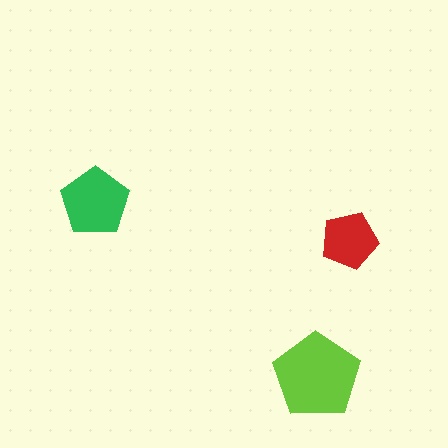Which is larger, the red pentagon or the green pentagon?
The green one.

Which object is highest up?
The green pentagon is topmost.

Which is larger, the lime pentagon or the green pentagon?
The lime one.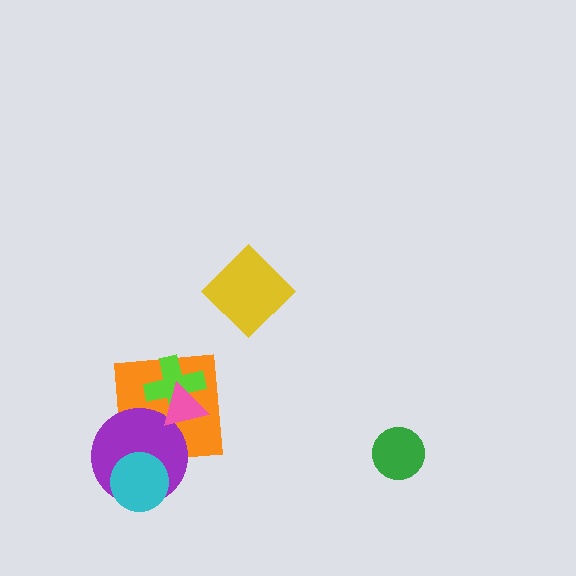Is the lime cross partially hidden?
Yes, it is partially covered by another shape.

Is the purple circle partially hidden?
Yes, it is partially covered by another shape.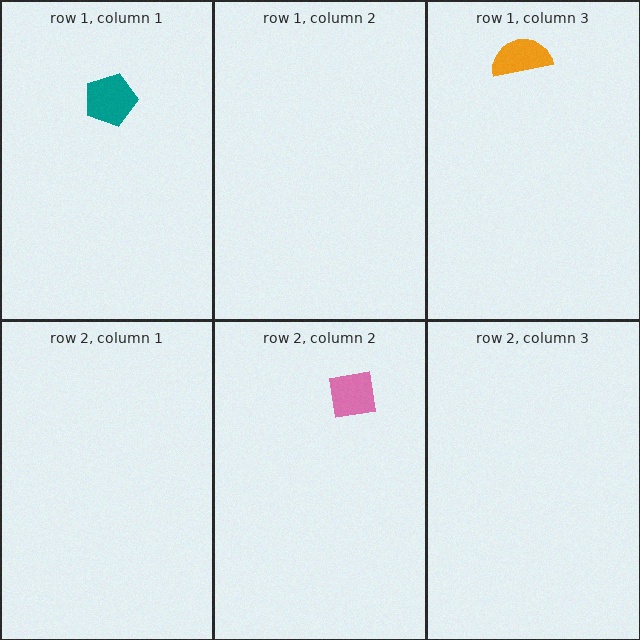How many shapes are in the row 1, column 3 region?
1.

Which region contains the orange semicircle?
The row 1, column 3 region.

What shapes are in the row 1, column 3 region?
The orange semicircle.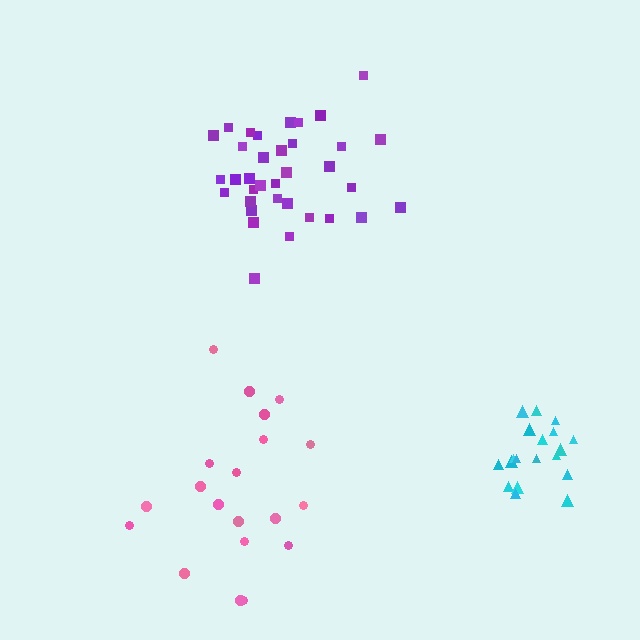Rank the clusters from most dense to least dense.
cyan, purple, pink.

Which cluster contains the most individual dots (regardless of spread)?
Purple (35).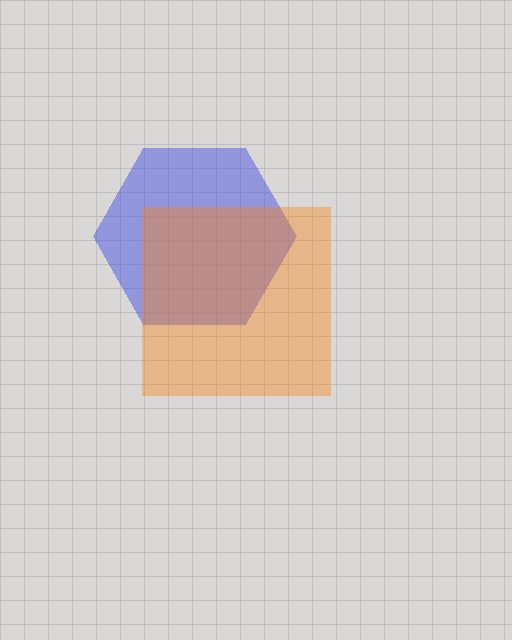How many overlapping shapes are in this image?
There are 2 overlapping shapes in the image.